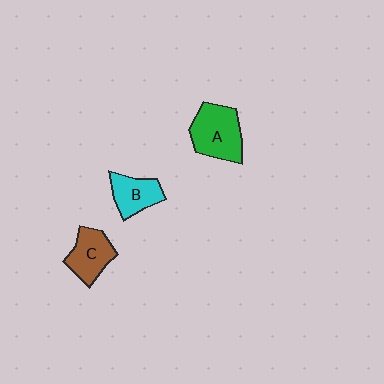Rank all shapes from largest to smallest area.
From largest to smallest: A (green), C (brown), B (cyan).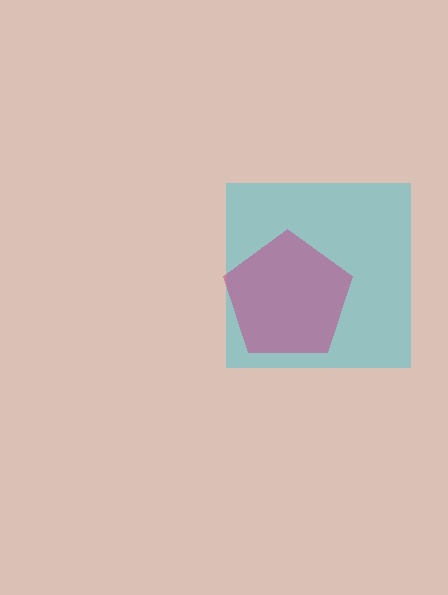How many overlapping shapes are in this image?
There are 2 overlapping shapes in the image.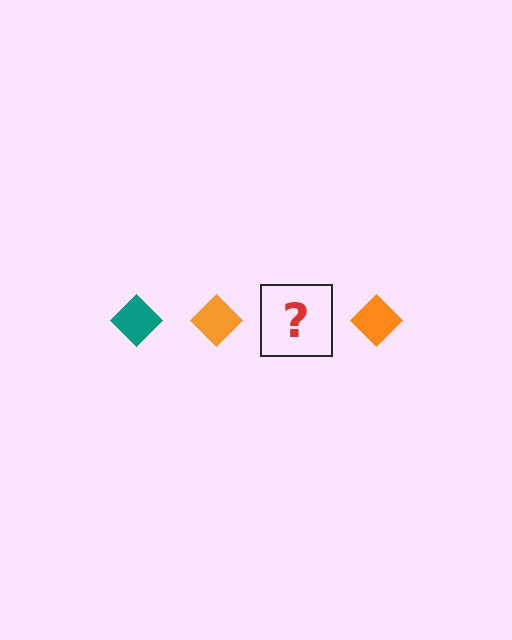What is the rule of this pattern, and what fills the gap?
The rule is that the pattern cycles through teal, orange diamonds. The gap should be filled with a teal diamond.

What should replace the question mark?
The question mark should be replaced with a teal diamond.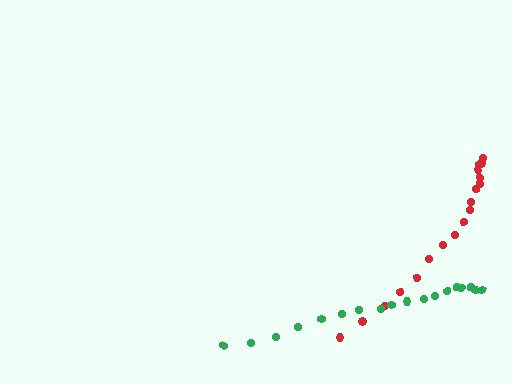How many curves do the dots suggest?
There are 2 distinct paths.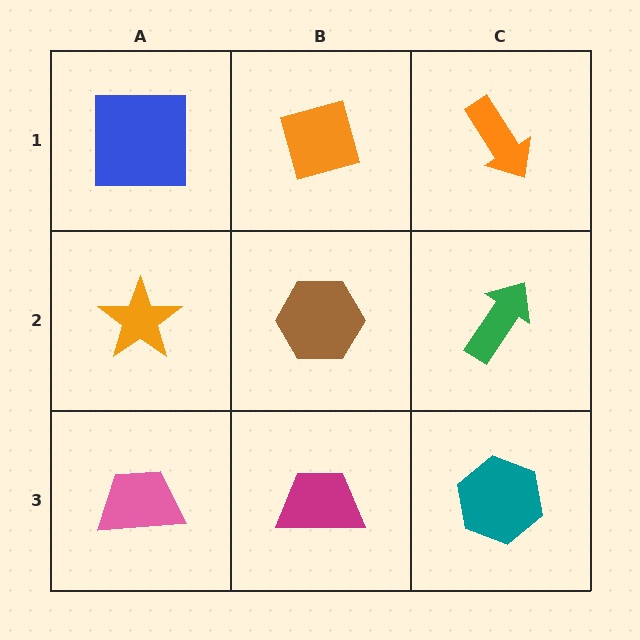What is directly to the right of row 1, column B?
An orange arrow.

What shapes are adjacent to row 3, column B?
A brown hexagon (row 2, column B), a pink trapezoid (row 3, column A), a teal hexagon (row 3, column C).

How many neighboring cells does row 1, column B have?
3.